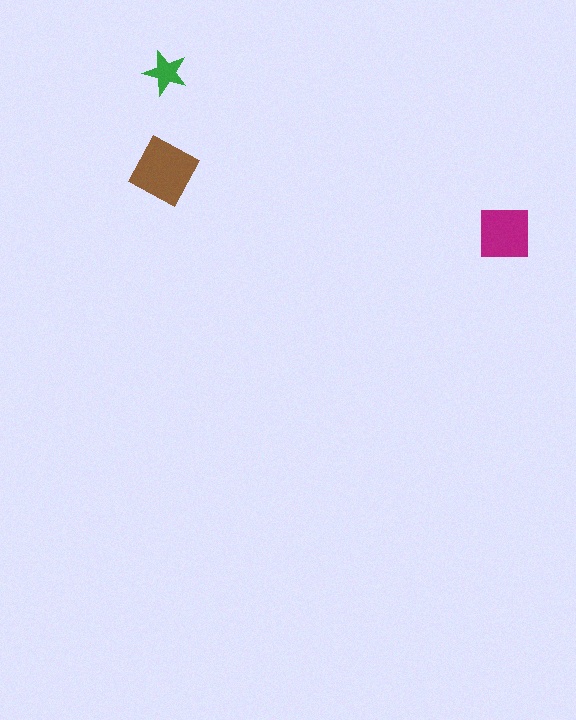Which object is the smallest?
The green star.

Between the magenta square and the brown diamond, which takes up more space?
The brown diamond.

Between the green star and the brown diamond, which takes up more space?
The brown diamond.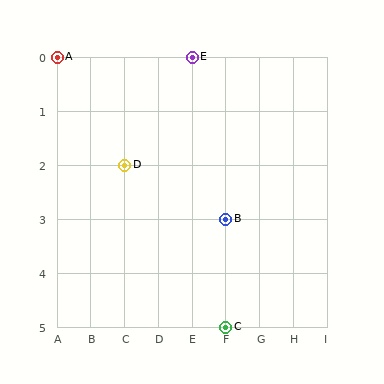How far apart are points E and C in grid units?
Points E and C are 1 column and 5 rows apart (about 5.1 grid units diagonally).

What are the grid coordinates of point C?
Point C is at grid coordinates (F, 5).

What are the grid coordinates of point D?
Point D is at grid coordinates (C, 2).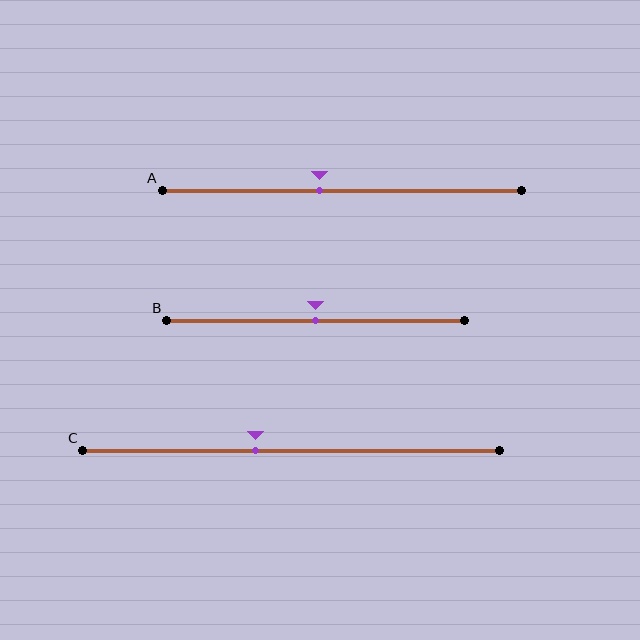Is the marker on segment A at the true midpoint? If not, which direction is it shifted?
No, the marker on segment A is shifted to the left by about 6% of the segment length.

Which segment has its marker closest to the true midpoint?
Segment B has its marker closest to the true midpoint.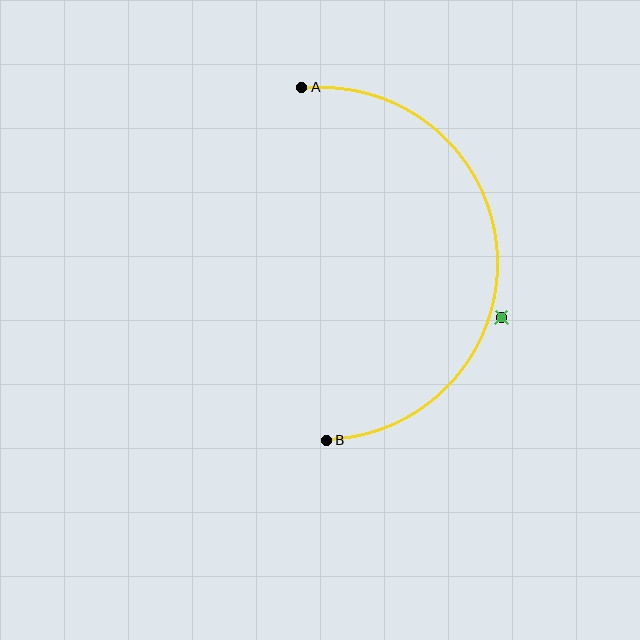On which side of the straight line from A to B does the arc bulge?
The arc bulges to the right of the straight line connecting A and B.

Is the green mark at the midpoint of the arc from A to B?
No — the green mark does not lie on the arc at all. It sits slightly outside the curve.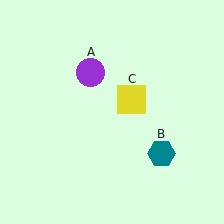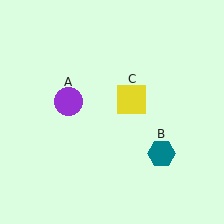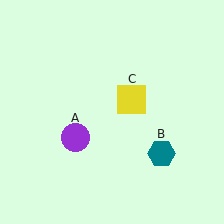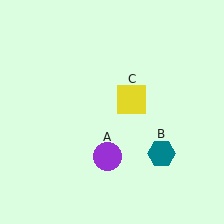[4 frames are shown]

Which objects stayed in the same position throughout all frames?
Teal hexagon (object B) and yellow square (object C) remained stationary.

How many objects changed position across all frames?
1 object changed position: purple circle (object A).